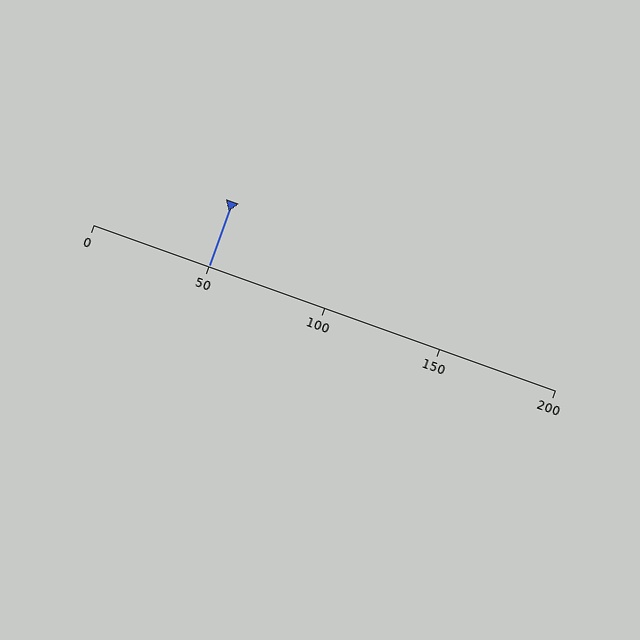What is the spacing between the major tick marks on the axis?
The major ticks are spaced 50 apart.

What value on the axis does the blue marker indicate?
The marker indicates approximately 50.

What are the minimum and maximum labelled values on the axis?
The axis runs from 0 to 200.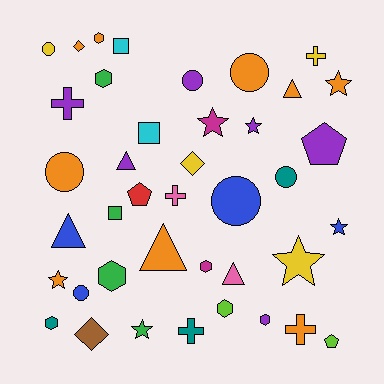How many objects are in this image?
There are 40 objects.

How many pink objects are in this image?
There are 2 pink objects.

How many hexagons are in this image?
There are 7 hexagons.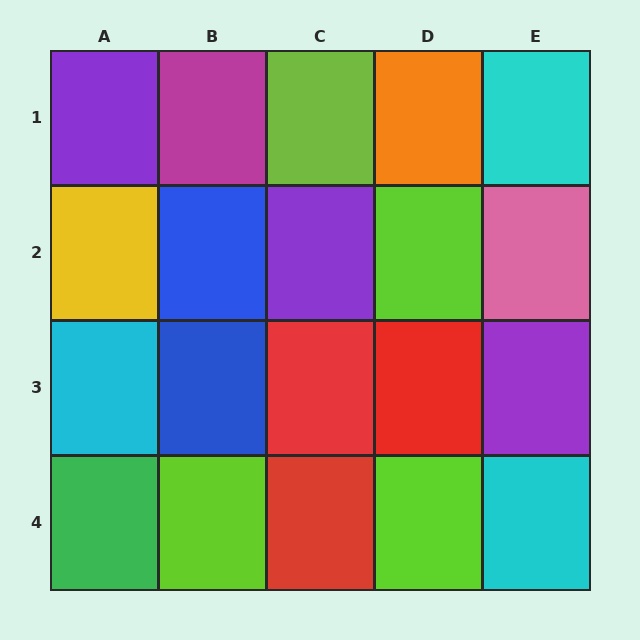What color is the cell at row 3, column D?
Red.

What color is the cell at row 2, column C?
Purple.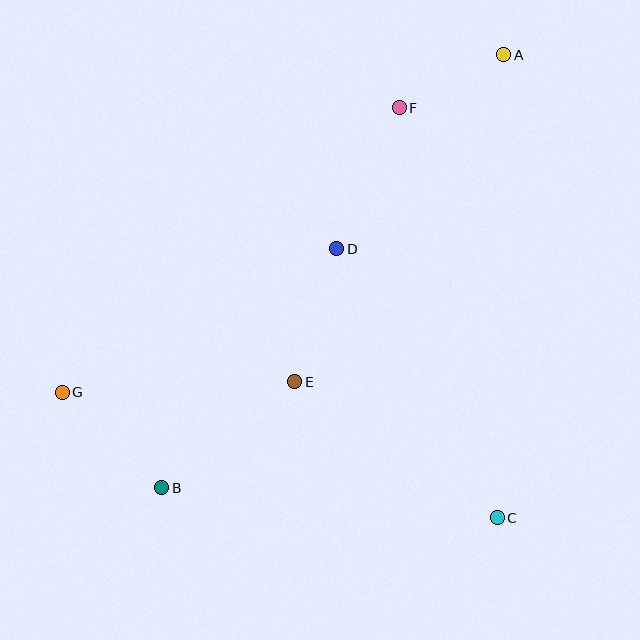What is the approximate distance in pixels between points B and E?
The distance between B and E is approximately 170 pixels.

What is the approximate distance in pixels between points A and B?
The distance between A and B is approximately 552 pixels.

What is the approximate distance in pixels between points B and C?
The distance between B and C is approximately 337 pixels.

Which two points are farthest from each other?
Points A and G are farthest from each other.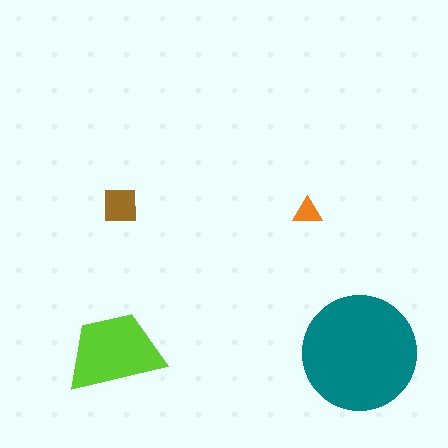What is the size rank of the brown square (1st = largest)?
3rd.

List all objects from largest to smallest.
The teal circle, the lime trapezoid, the brown square, the orange triangle.